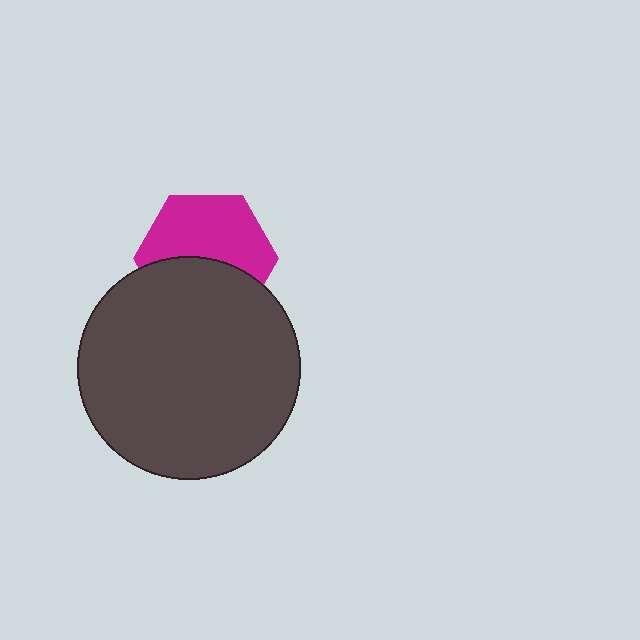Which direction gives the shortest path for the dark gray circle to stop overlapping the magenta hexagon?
Moving down gives the shortest separation.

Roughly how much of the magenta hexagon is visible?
About half of it is visible (roughly 56%).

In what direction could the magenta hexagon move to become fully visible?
The magenta hexagon could move up. That would shift it out from behind the dark gray circle entirely.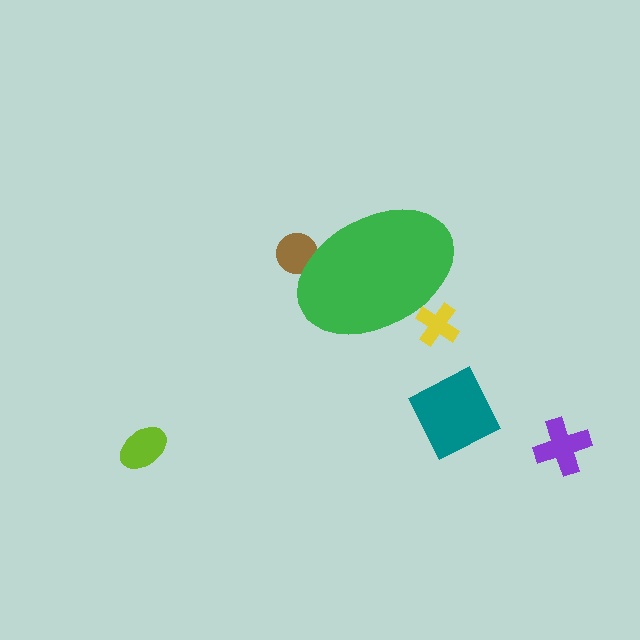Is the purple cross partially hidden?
No, the purple cross is fully visible.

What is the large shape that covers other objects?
A green ellipse.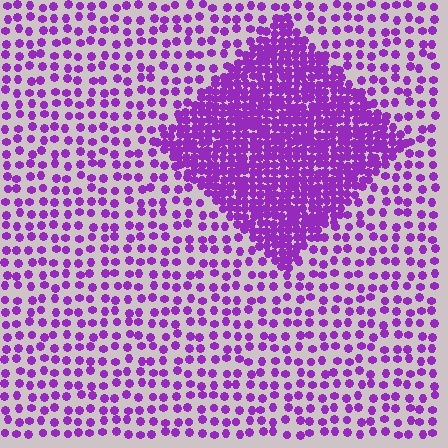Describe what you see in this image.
The image contains small purple elements arranged at two different densities. A diamond-shaped region is visible where the elements are more densely packed than the surrounding area.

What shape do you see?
I see a diamond.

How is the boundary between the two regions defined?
The boundary is defined by a change in element density (approximately 2.8x ratio). All elements are the same color, size, and shape.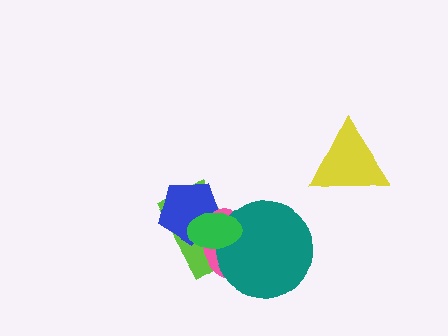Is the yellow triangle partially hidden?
No, no other shape covers it.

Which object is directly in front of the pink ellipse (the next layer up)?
The teal circle is directly in front of the pink ellipse.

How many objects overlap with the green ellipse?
4 objects overlap with the green ellipse.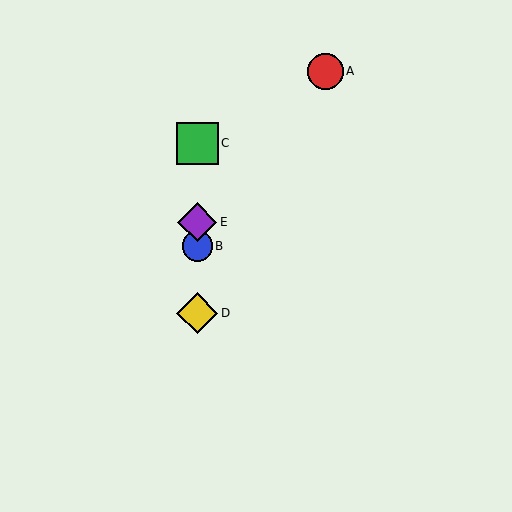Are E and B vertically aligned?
Yes, both are at x≈197.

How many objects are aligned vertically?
4 objects (B, C, D, E) are aligned vertically.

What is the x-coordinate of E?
Object E is at x≈197.